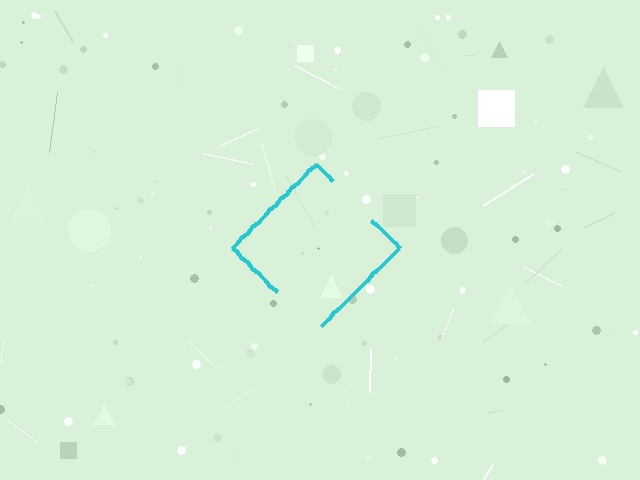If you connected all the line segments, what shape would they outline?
They would outline a diamond.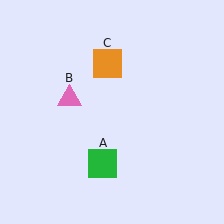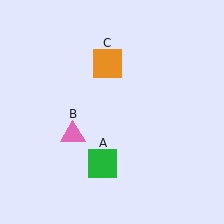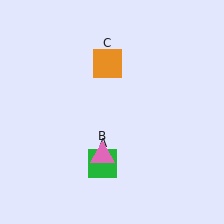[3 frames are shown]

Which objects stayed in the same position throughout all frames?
Green square (object A) and orange square (object C) remained stationary.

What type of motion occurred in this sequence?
The pink triangle (object B) rotated counterclockwise around the center of the scene.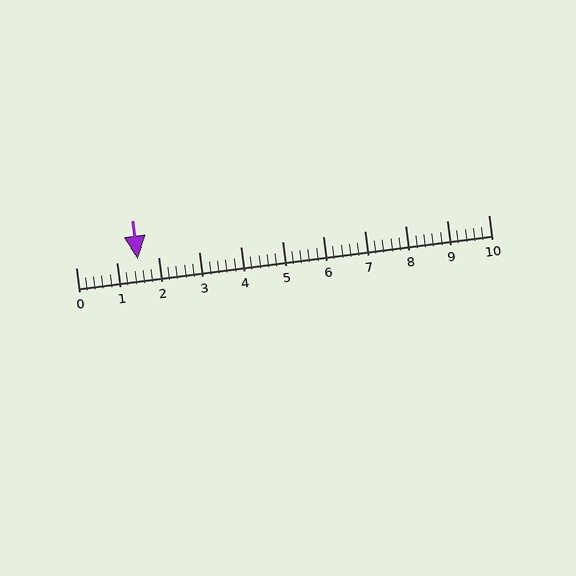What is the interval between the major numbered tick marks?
The major tick marks are spaced 1 units apart.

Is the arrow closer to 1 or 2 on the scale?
The arrow is closer to 2.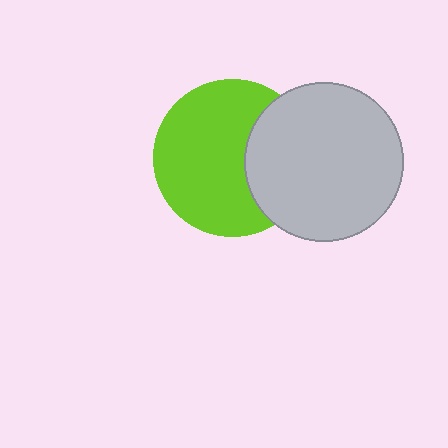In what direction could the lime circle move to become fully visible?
The lime circle could move left. That would shift it out from behind the light gray circle entirely.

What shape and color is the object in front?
The object in front is a light gray circle.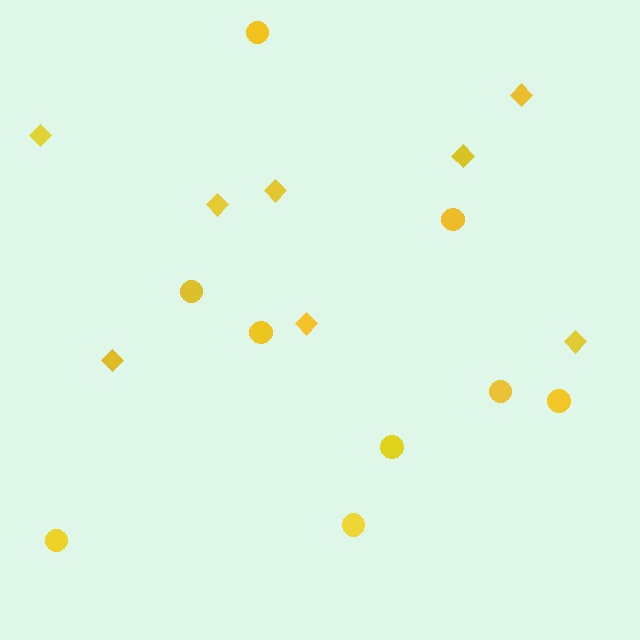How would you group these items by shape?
There are 2 groups: one group of diamonds (8) and one group of circles (9).